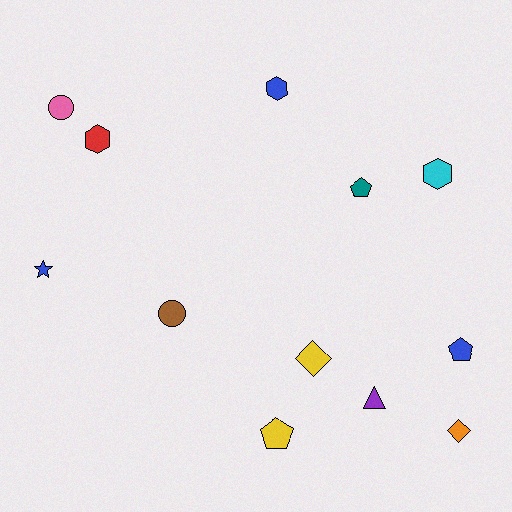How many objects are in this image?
There are 12 objects.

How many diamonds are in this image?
There are 2 diamonds.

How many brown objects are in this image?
There is 1 brown object.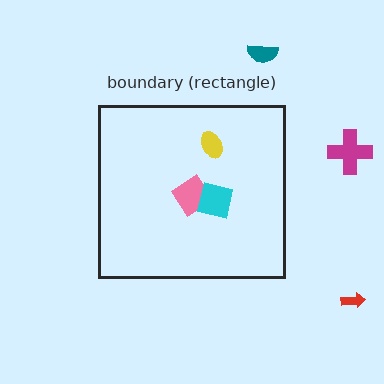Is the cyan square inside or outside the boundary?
Inside.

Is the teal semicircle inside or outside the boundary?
Outside.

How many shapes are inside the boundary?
3 inside, 3 outside.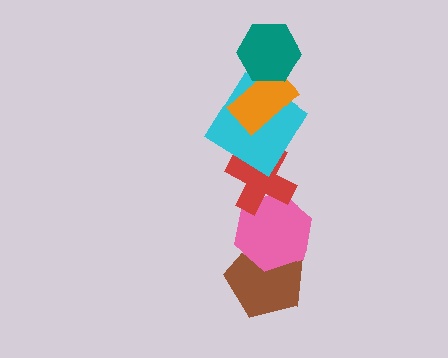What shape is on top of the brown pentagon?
The pink hexagon is on top of the brown pentagon.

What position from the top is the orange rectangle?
The orange rectangle is 2nd from the top.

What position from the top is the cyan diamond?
The cyan diamond is 3rd from the top.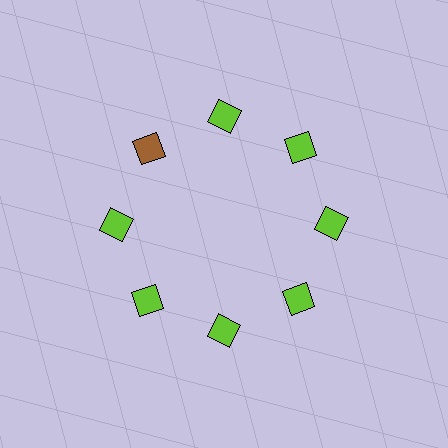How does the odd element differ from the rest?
It has a different color: brown instead of lime.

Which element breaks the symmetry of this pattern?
The brown diamond at roughly the 10 o'clock position breaks the symmetry. All other shapes are lime diamonds.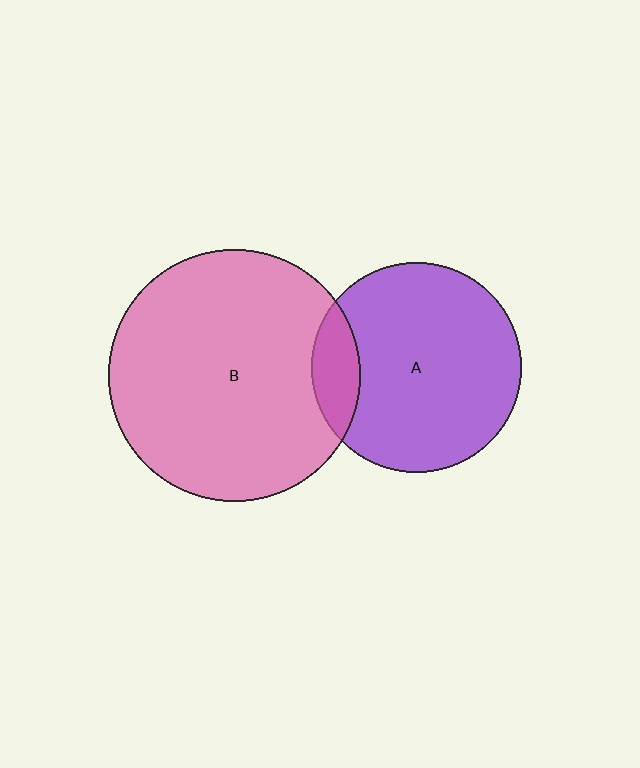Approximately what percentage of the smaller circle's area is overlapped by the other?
Approximately 15%.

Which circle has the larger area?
Circle B (pink).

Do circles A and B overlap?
Yes.